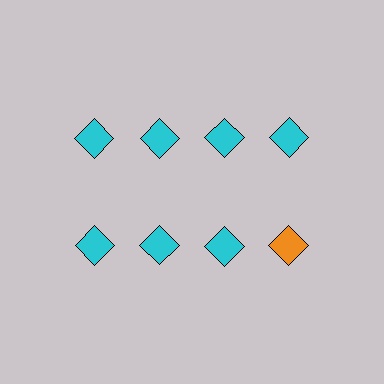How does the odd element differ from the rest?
It has a different color: orange instead of cyan.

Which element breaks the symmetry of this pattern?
The orange diamond in the second row, second from right column breaks the symmetry. All other shapes are cyan diamonds.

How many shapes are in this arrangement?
There are 8 shapes arranged in a grid pattern.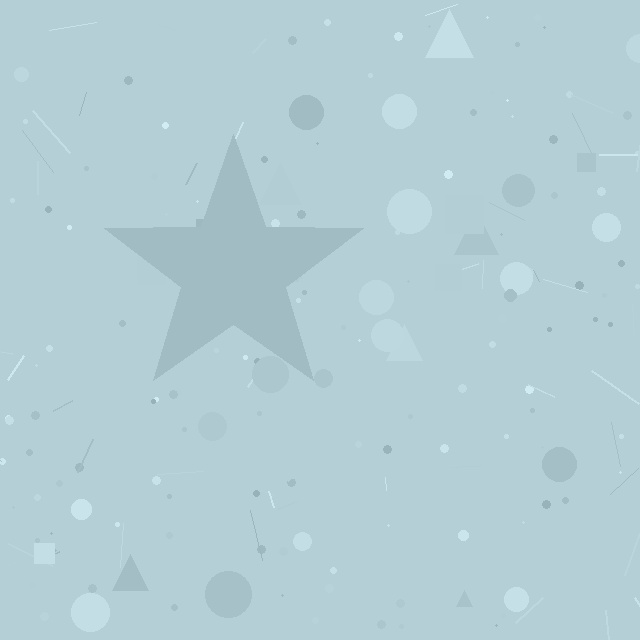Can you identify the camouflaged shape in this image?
The camouflaged shape is a star.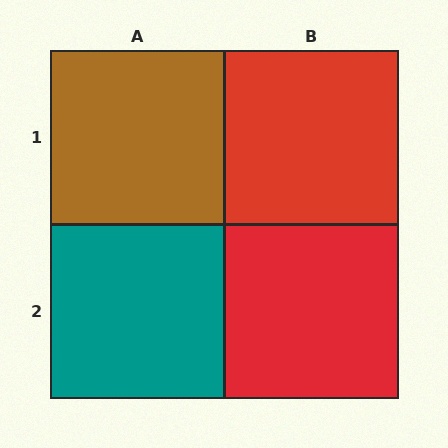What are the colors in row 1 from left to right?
Brown, red.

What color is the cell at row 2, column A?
Teal.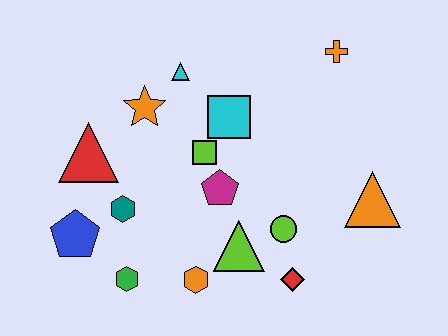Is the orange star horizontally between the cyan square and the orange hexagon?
No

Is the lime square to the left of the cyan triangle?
No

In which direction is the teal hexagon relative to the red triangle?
The teal hexagon is below the red triangle.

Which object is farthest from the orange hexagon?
The orange cross is farthest from the orange hexagon.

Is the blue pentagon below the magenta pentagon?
Yes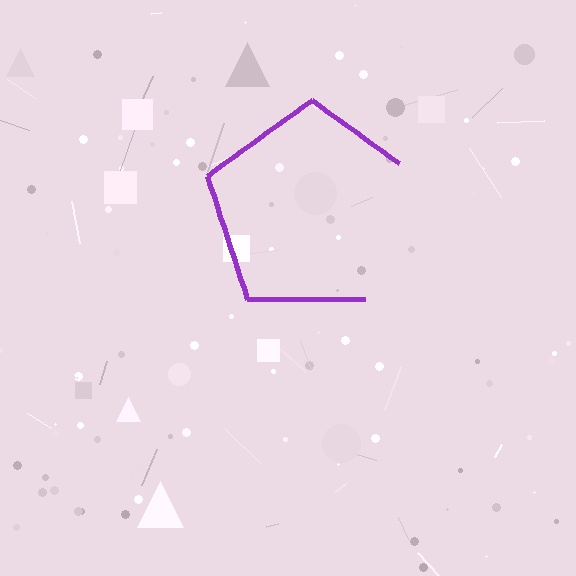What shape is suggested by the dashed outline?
The dashed outline suggests a pentagon.